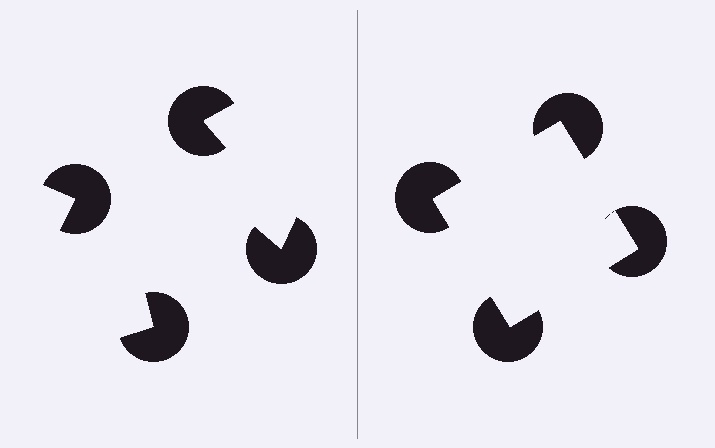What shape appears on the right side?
An illusory square.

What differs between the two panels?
The pac-man discs are positioned identically on both sides; only the wedge orientations differ. On the right they align to a square; on the left they are misaligned.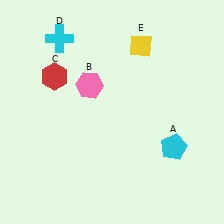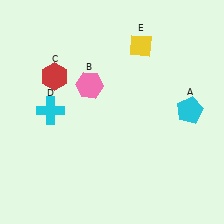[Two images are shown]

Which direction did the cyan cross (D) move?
The cyan cross (D) moved down.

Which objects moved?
The objects that moved are: the cyan pentagon (A), the cyan cross (D).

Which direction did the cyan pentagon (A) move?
The cyan pentagon (A) moved up.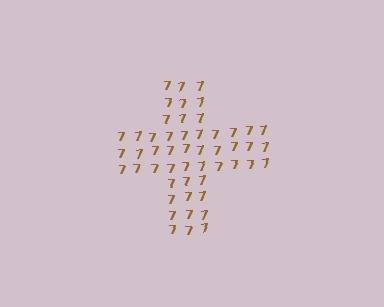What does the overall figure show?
The overall figure shows a cross.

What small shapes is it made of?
It is made of small digit 7's.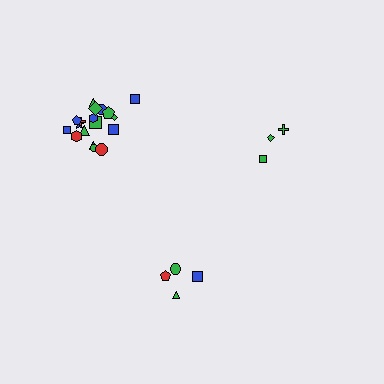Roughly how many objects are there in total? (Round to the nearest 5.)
Roughly 25 objects in total.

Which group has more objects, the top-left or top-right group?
The top-left group.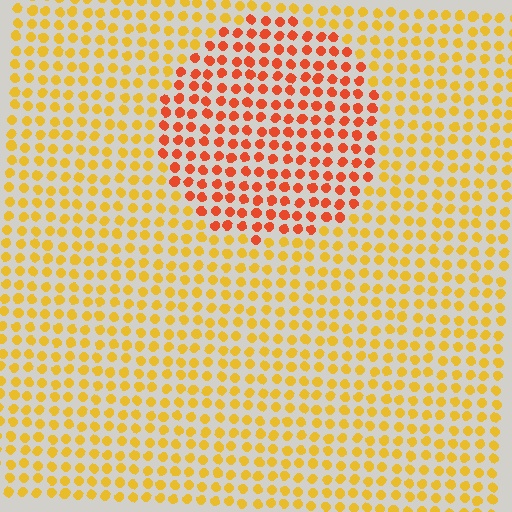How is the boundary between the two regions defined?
The boundary is defined purely by a slight shift in hue (about 36 degrees). Spacing, size, and orientation are identical on both sides.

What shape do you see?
I see a circle.